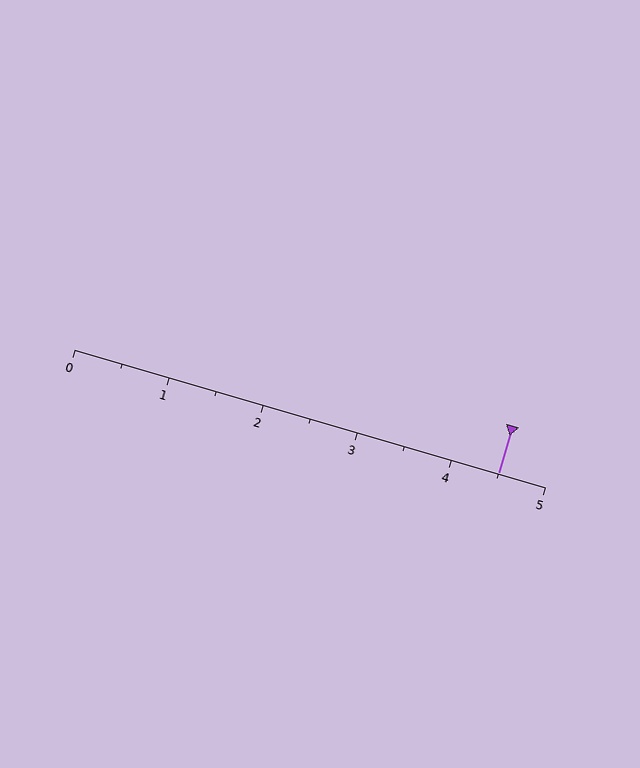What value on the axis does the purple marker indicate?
The marker indicates approximately 4.5.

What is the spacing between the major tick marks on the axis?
The major ticks are spaced 1 apart.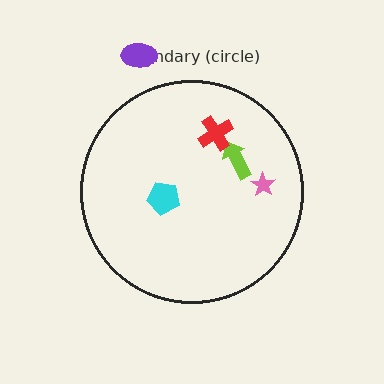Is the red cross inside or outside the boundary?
Inside.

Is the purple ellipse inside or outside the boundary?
Outside.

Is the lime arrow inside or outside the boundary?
Inside.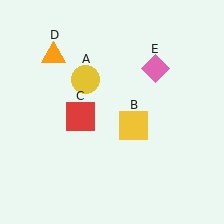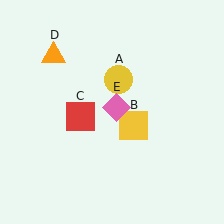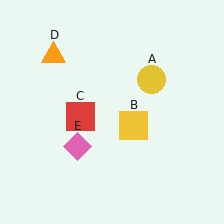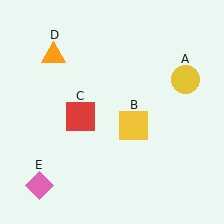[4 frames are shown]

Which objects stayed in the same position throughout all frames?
Yellow square (object B) and red square (object C) and orange triangle (object D) remained stationary.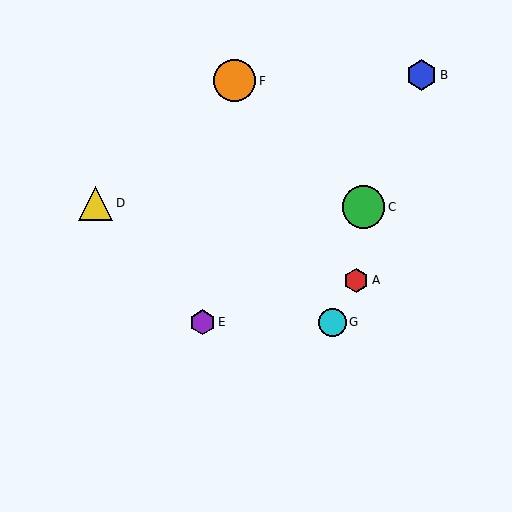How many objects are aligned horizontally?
2 objects (E, G) are aligned horizontally.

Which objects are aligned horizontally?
Objects E, G are aligned horizontally.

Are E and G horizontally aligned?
Yes, both are at y≈322.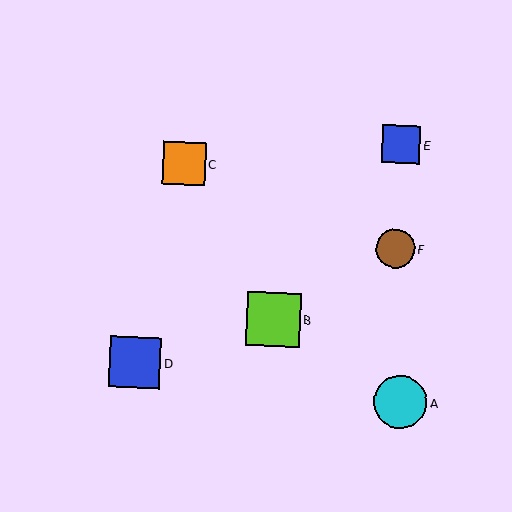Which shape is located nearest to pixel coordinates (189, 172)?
The orange square (labeled C) at (184, 163) is nearest to that location.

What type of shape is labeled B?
Shape B is a lime square.